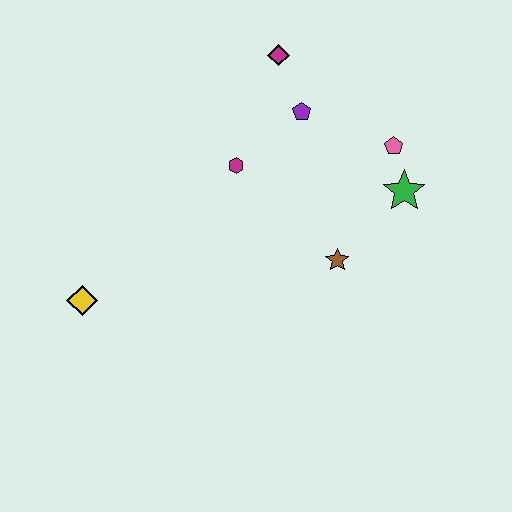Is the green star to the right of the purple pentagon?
Yes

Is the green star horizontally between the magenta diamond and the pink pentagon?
No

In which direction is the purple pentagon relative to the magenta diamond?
The purple pentagon is below the magenta diamond.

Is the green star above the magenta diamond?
No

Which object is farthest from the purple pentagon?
The yellow diamond is farthest from the purple pentagon.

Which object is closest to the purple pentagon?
The magenta diamond is closest to the purple pentagon.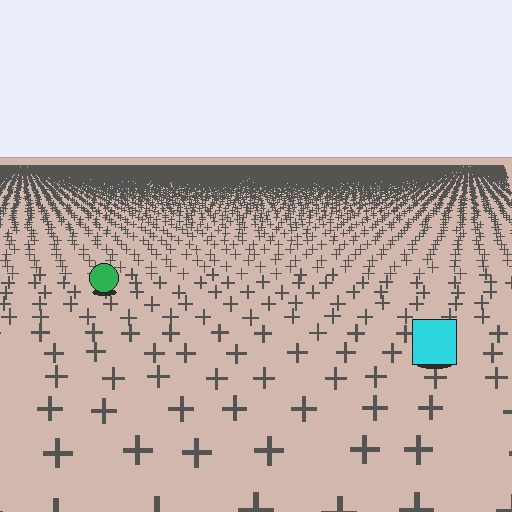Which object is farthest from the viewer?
The green circle is farthest from the viewer. It appears smaller and the ground texture around it is denser.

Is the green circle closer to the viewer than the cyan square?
No. The cyan square is closer — you can tell from the texture gradient: the ground texture is coarser near it.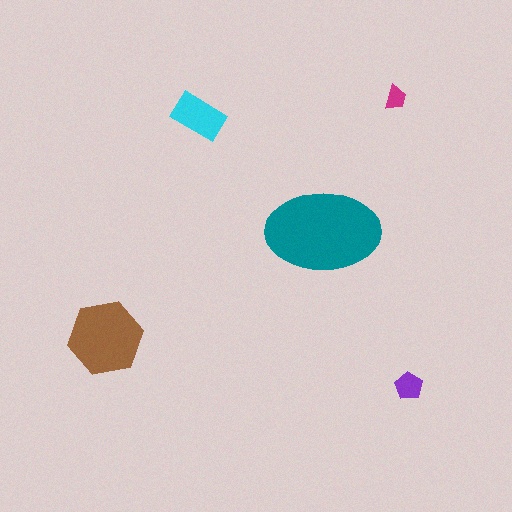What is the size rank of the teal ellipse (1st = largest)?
1st.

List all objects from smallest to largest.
The magenta trapezoid, the purple pentagon, the cyan rectangle, the brown hexagon, the teal ellipse.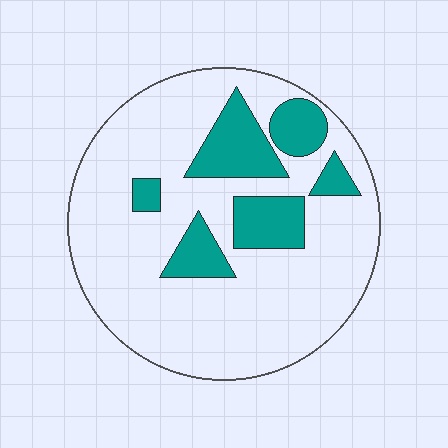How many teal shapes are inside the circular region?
6.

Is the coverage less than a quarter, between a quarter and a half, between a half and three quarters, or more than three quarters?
Less than a quarter.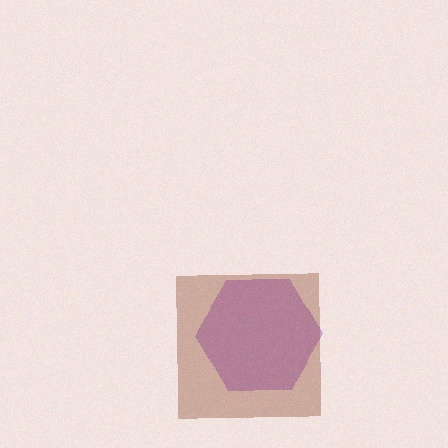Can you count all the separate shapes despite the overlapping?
Yes, there are 2 separate shapes.